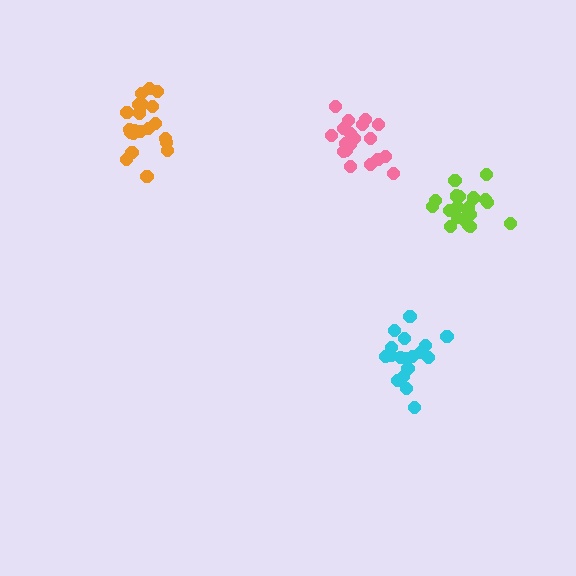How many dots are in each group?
Group 1: 20 dots, Group 2: 20 dots, Group 3: 19 dots, Group 4: 21 dots (80 total).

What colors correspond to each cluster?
The clusters are colored: lime, cyan, pink, orange.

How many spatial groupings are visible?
There are 4 spatial groupings.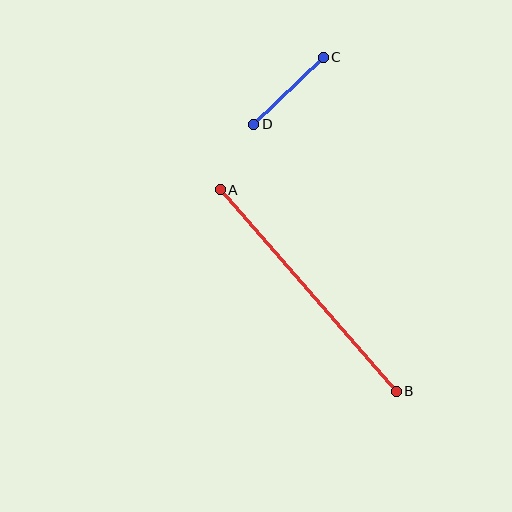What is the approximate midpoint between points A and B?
The midpoint is at approximately (308, 290) pixels.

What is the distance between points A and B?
The distance is approximately 268 pixels.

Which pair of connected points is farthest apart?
Points A and B are farthest apart.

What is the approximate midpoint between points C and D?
The midpoint is at approximately (288, 91) pixels.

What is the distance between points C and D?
The distance is approximately 97 pixels.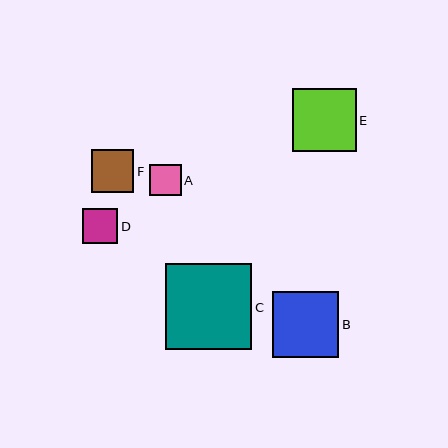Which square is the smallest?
Square A is the smallest with a size of approximately 31 pixels.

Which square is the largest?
Square C is the largest with a size of approximately 86 pixels.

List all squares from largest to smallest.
From largest to smallest: C, B, E, F, D, A.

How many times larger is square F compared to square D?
Square F is approximately 1.2 times the size of square D.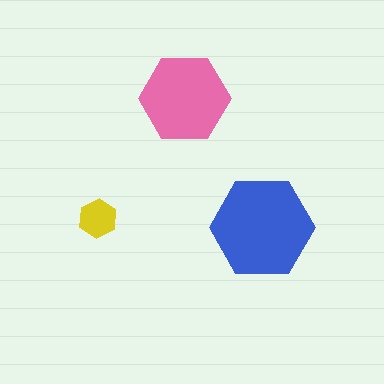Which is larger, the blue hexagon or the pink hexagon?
The blue one.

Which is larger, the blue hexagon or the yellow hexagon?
The blue one.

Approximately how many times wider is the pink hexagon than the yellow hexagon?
About 2.5 times wider.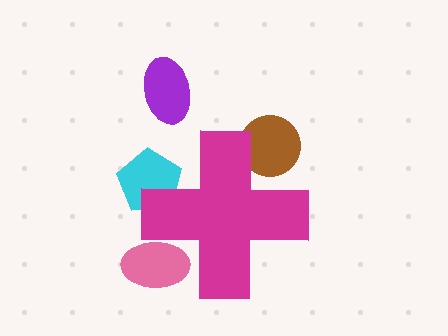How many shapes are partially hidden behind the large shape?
3 shapes are partially hidden.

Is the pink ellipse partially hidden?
Yes, the pink ellipse is partially hidden behind the magenta cross.